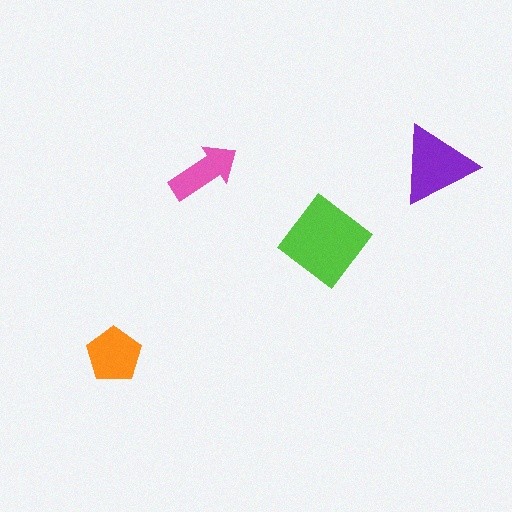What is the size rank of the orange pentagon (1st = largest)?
3rd.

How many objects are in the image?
There are 4 objects in the image.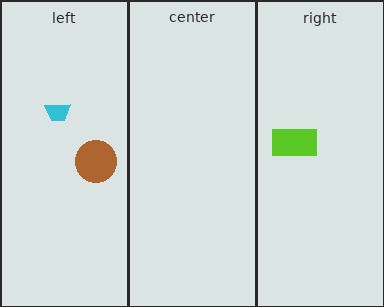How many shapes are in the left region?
2.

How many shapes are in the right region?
1.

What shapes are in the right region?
The lime rectangle.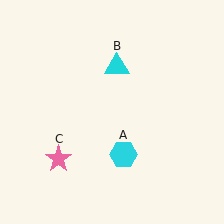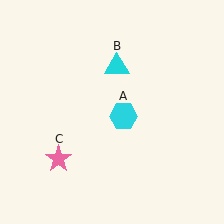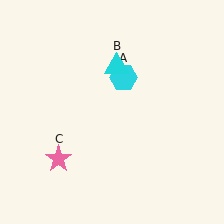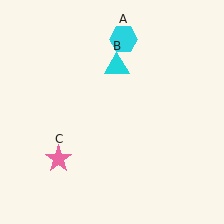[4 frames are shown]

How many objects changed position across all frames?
1 object changed position: cyan hexagon (object A).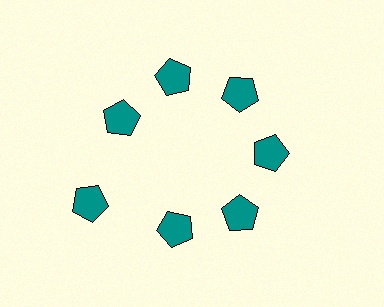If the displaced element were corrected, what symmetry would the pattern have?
It would have 7-fold rotational symmetry — the pattern would map onto itself every 51 degrees.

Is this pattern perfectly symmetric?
No. The 7 teal pentagons are arranged in a ring, but one element near the 8 o'clock position is pushed outward from the center, breaking the 7-fold rotational symmetry.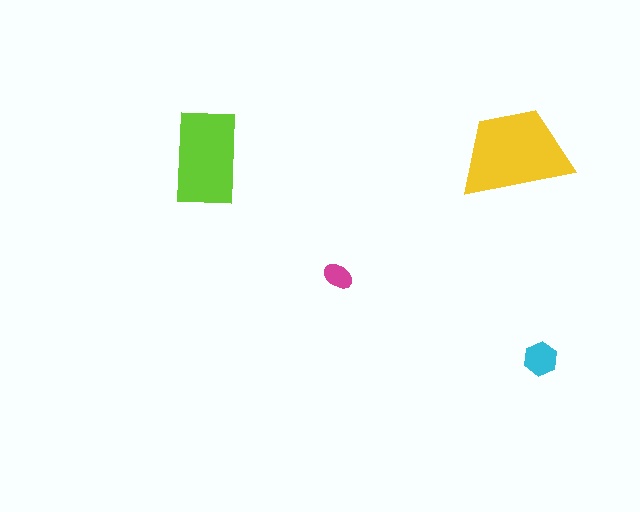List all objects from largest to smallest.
The yellow trapezoid, the lime rectangle, the cyan hexagon, the magenta ellipse.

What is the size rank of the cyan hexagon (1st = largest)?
3rd.